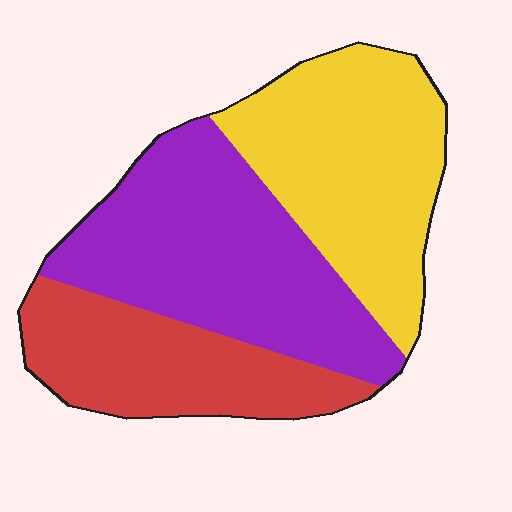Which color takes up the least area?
Red, at roughly 25%.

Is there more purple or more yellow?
Purple.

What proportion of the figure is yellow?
Yellow takes up between a quarter and a half of the figure.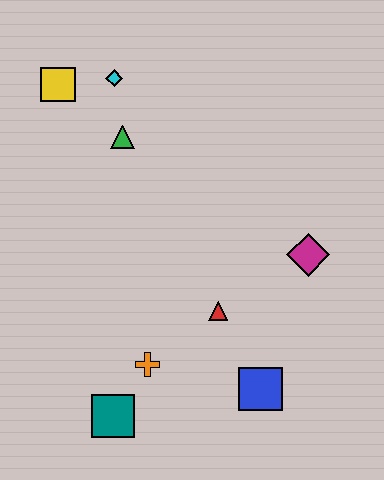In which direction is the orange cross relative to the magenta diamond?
The orange cross is to the left of the magenta diamond.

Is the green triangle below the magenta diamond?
No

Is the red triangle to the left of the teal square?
No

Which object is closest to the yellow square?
The cyan diamond is closest to the yellow square.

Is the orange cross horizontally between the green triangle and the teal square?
No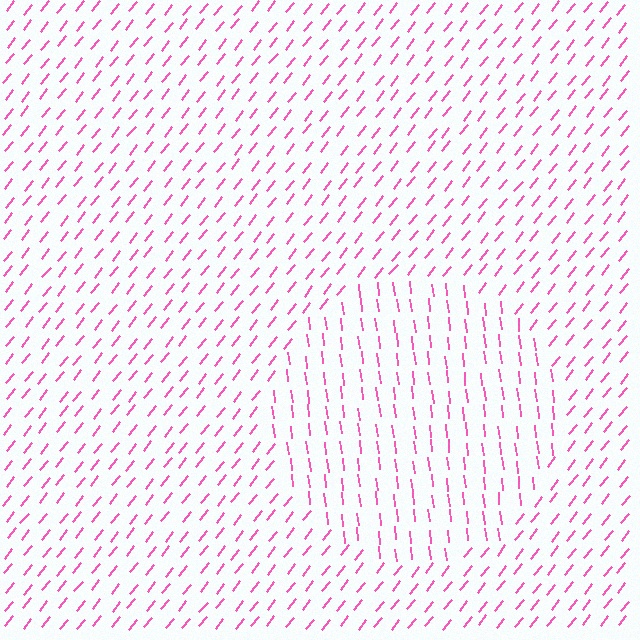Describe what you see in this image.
The image is filled with small pink line segments. A circle region in the image has lines oriented differently from the surrounding lines, creating a visible texture boundary.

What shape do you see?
I see a circle.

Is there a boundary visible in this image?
Yes, there is a texture boundary formed by a change in line orientation.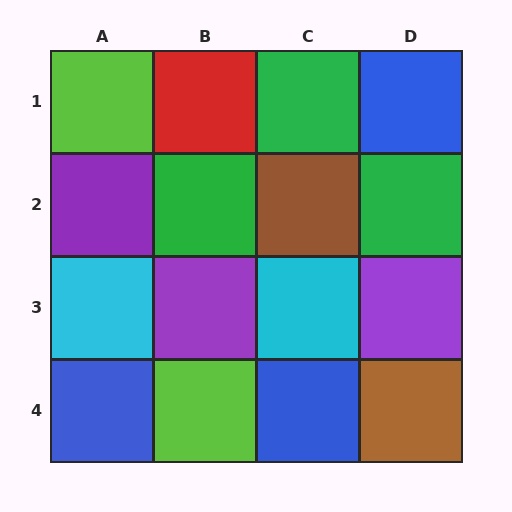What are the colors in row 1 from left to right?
Lime, red, green, blue.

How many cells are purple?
3 cells are purple.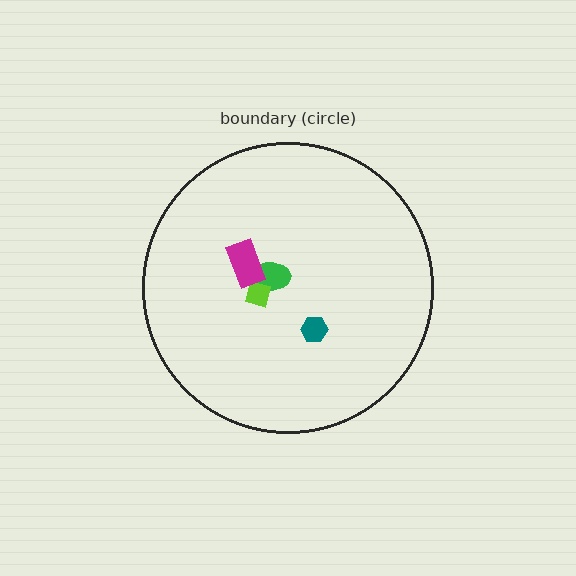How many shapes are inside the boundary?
4 inside, 0 outside.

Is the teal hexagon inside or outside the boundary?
Inside.